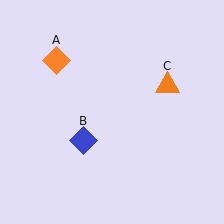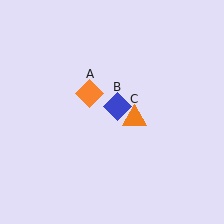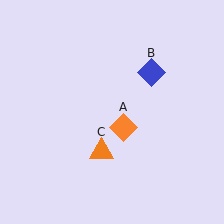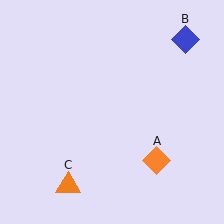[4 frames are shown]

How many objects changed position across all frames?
3 objects changed position: orange diamond (object A), blue diamond (object B), orange triangle (object C).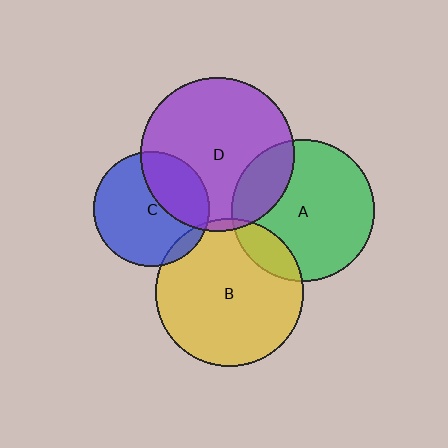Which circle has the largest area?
Circle D (purple).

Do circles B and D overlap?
Yes.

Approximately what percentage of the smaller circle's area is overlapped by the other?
Approximately 5%.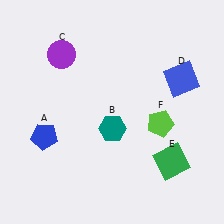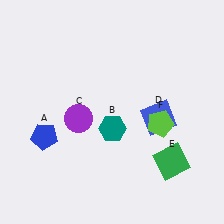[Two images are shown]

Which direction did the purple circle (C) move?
The purple circle (C) moved down.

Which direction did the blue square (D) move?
The blue square (D) moved down.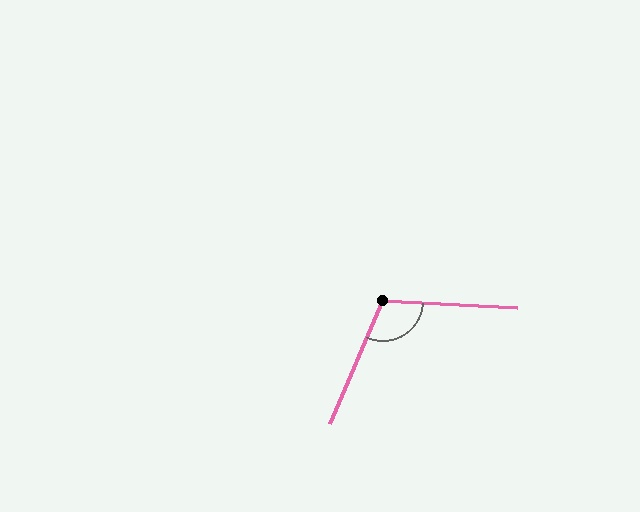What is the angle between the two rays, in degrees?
Approximately 110 degrees.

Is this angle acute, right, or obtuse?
It is obtuse.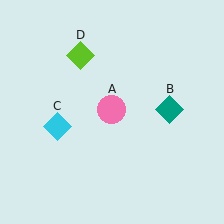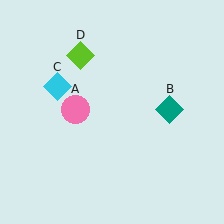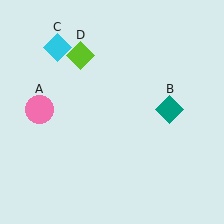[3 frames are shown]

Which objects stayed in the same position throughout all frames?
Teal diamond (object B) and lime diamond (object D) remained stationary.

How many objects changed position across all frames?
2 objects changed position: pink circle (object A), cyan diamond (object C).